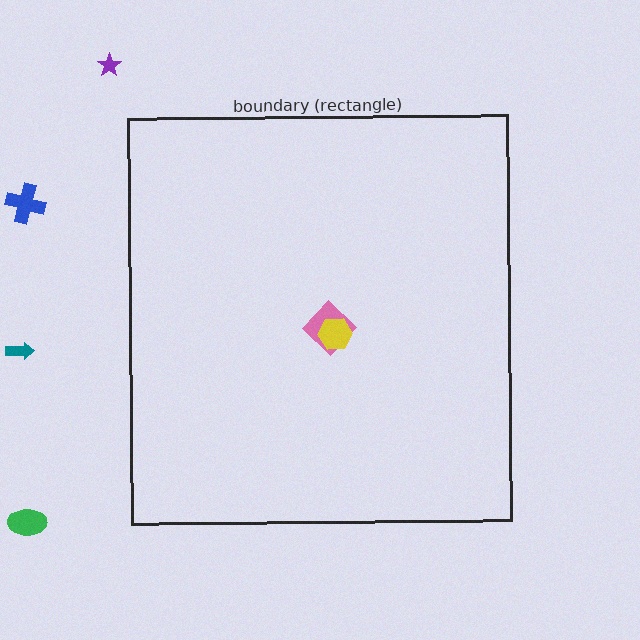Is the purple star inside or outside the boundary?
Outside.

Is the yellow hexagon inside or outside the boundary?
Inside.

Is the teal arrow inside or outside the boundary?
Outside.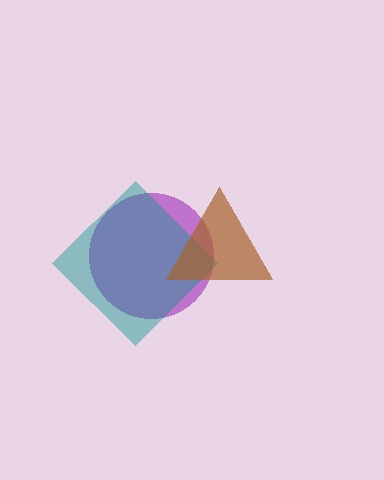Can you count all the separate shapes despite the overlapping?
Yes, there are 3 separate shapes.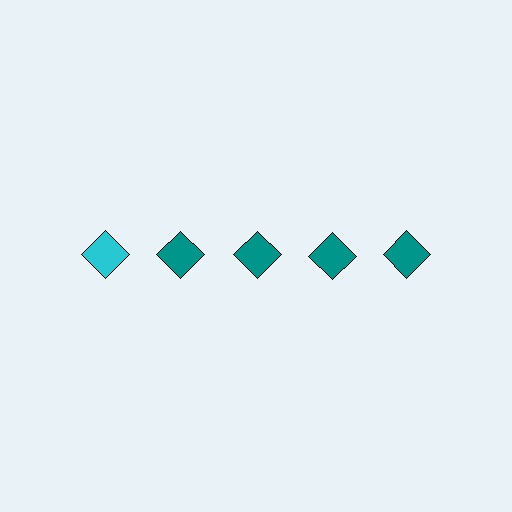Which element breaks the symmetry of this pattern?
The cyan diamond in the top row, leftmost column breaks the symmetry. All other shapes are teal diamonds.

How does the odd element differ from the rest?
It has a different color: cyan instead of teal.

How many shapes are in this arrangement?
There are 5 shapes arranged in a grid pattern.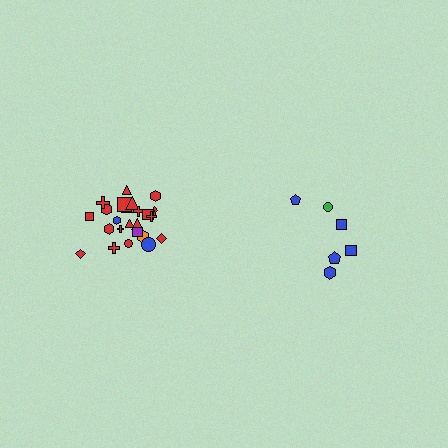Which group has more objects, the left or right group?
The left group.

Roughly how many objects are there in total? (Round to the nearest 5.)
Roughly 30 objects in total.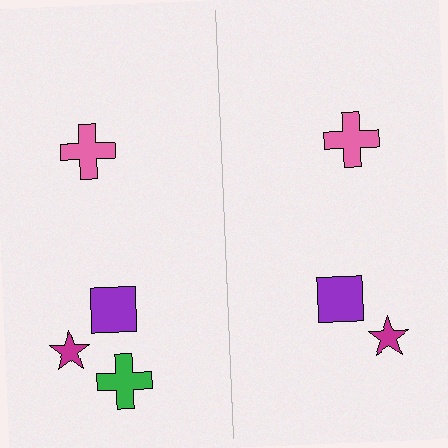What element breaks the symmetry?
A green cross is missing from the right side.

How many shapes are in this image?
There are 7 shapes in this image.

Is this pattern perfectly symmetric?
No, the pattern is not perfectly symmetric. A green cross is missing from the right side.